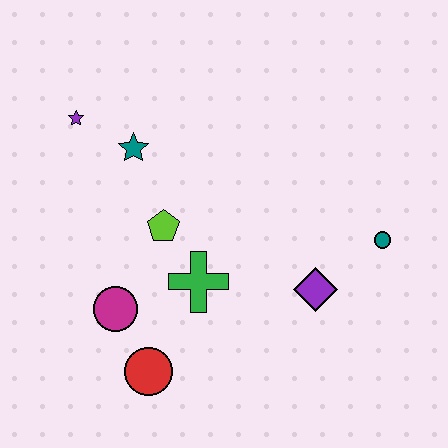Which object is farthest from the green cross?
The purple star is farthest from the green cross.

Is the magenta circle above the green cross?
No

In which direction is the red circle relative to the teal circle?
The red circle is to the left of the teal circle.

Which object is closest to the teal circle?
The purple diamond is closest to the teal circle.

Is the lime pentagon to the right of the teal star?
Yes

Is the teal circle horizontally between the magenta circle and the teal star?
No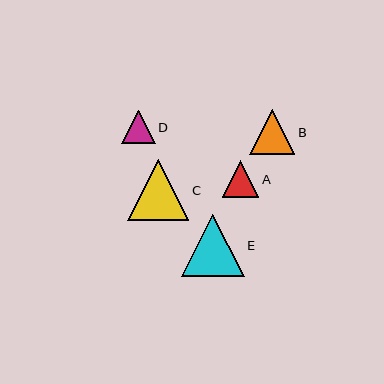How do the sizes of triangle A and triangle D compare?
Triangle A and triangle D are approximately the same size.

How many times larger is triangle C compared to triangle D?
Triangle C is approximately 1.8 times the size of triangle D.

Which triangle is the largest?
Triangle E is the largest with a size of approximately 62 pixels.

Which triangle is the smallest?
Triangle D is the smallest with a size of approximately 34 pixels.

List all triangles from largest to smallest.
From largest to smallest: E, C, B, A, D.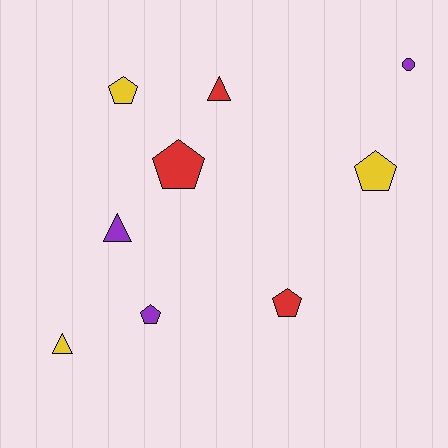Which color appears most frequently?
Yellow, with 3 objects.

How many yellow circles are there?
There are no yellow circles.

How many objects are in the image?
There are 9 objects.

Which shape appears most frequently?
Pentagon, with 5 objects.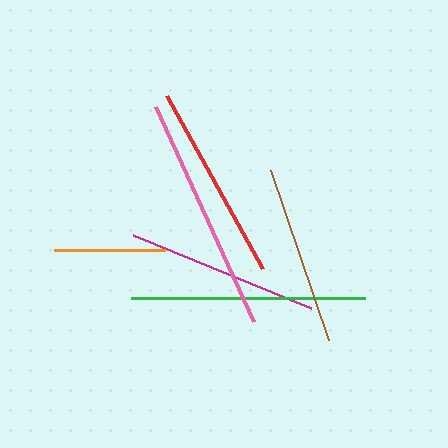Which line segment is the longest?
The pink line is the longest at approximately 236 pixels.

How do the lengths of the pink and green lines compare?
The pink and green lines are approximately the same length.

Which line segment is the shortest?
The orange line is the shortest at approximately 111 pixels.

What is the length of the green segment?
The green segment is approximately 234 pixels long.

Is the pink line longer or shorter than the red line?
The pink line is longer than the red line.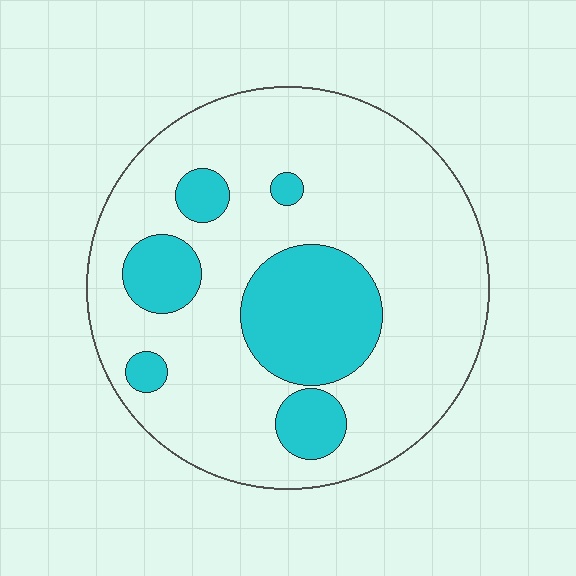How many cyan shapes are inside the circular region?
6.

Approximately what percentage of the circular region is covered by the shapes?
Approximately 25%.